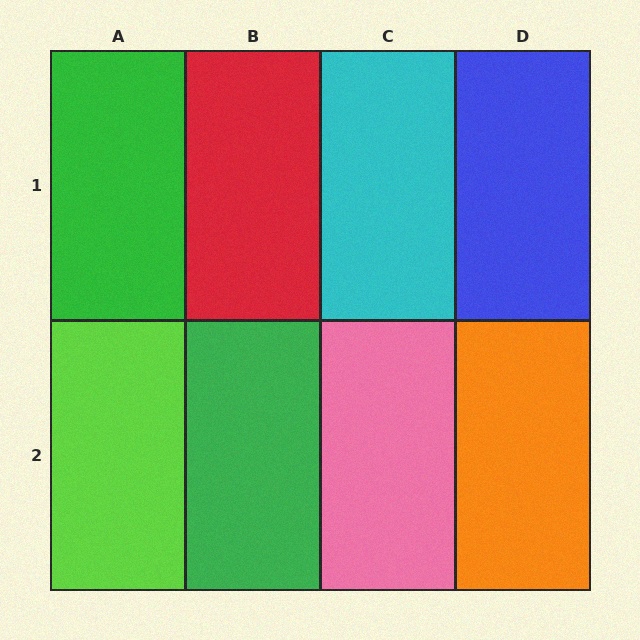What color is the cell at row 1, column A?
Green.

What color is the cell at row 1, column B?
Red.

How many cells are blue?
1 cell is blue.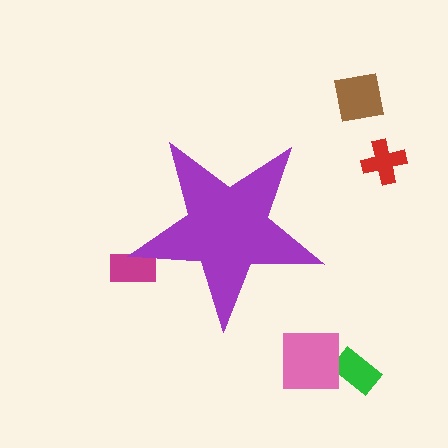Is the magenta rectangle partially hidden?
Yes, the magenta rectangle is partially hidden behind the purple star.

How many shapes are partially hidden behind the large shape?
1 shape is partially hidden.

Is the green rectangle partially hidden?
No, the green rectangle is fully visible.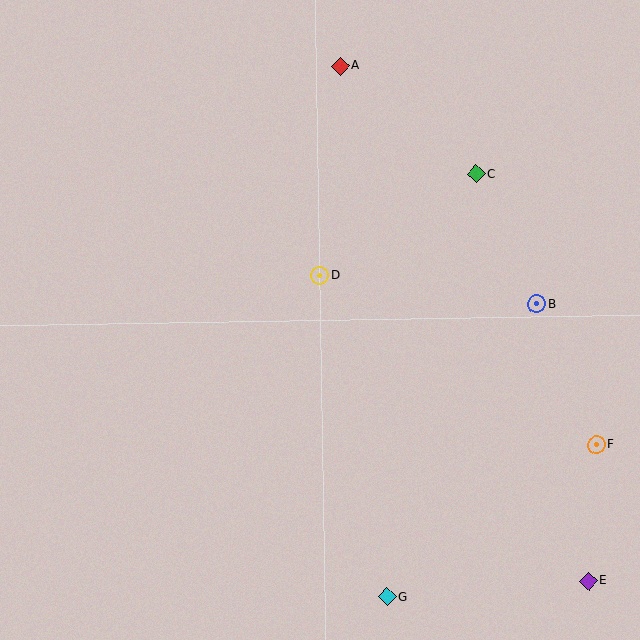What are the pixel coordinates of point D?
Point D is at (320, 275).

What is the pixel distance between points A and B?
The distance between A and B is 309 pixels.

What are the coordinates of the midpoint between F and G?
The midpoint between F and G is at (492, 521).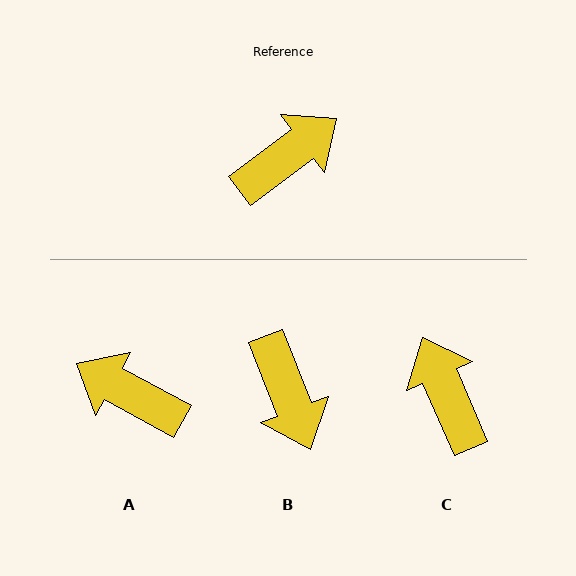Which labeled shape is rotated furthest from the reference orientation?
A, about 114 degrees away.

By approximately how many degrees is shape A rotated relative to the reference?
Approximately 114 degrees counter-clockwise.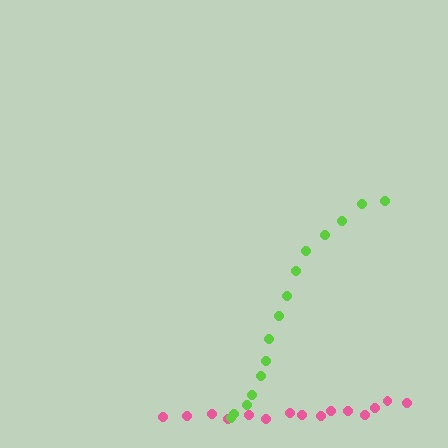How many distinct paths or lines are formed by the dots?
There are 2 distinct paths.